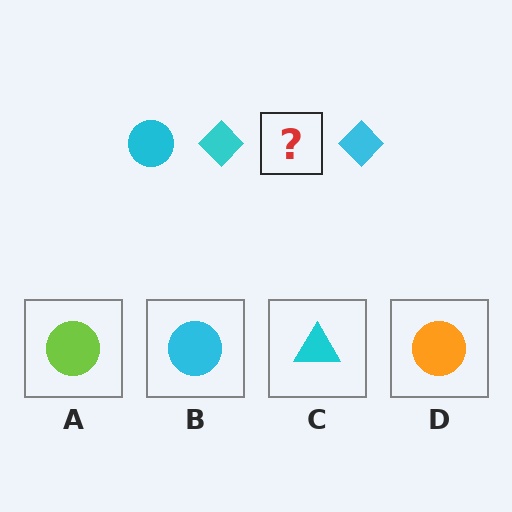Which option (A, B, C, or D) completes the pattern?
B.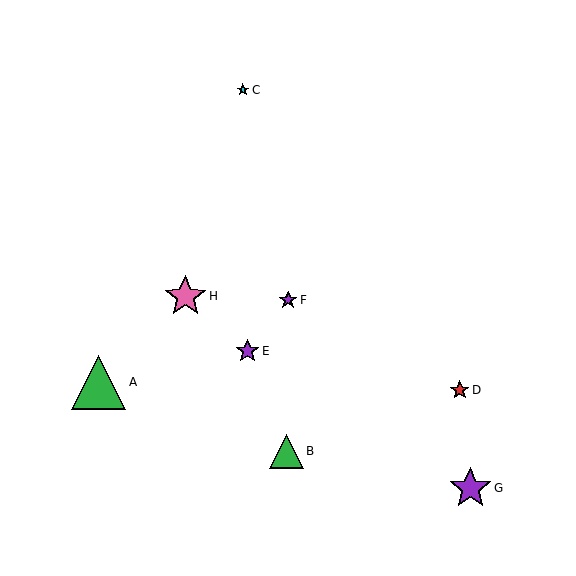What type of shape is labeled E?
Shape E is a purple star.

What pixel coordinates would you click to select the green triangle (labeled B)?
Click at (286, 451) to select the green triangle B.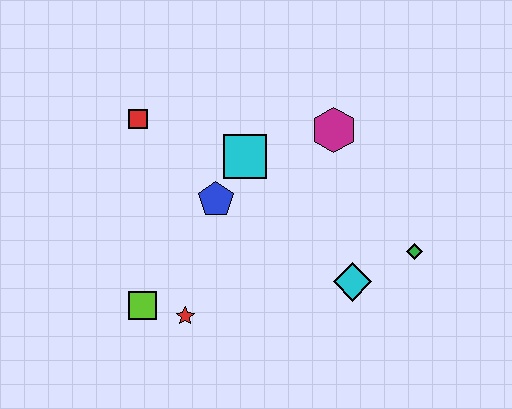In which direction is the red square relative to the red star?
The red square is above the red star.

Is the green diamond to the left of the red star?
No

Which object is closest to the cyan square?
The blue pentagon is closest to the cyan square.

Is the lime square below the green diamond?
Yes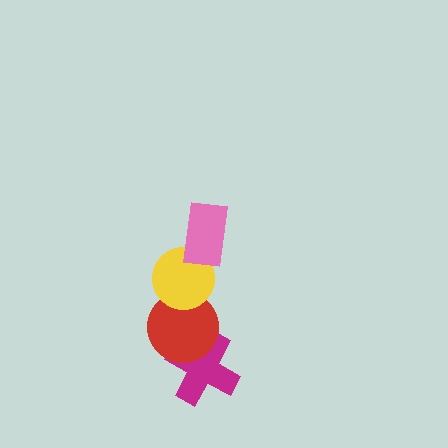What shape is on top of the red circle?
The yellow circle is on top of the red circle.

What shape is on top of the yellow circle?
The pink rectangle is on top of the yellow circle.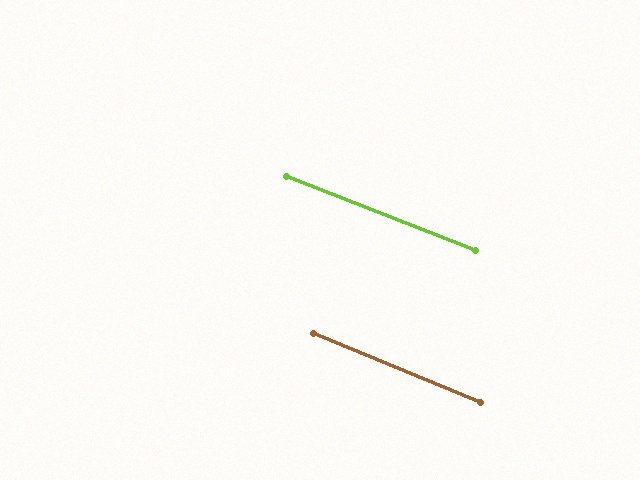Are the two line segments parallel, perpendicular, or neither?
Parallel — their directions differ by only 1.2°.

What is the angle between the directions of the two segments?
Approximately 1 degree.